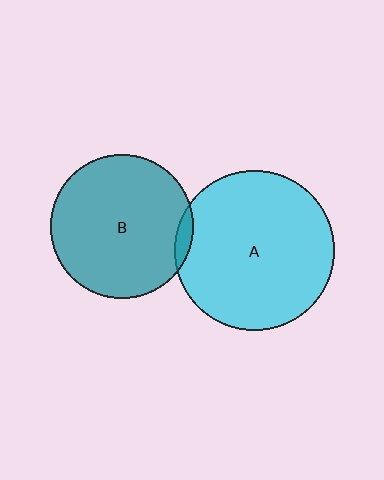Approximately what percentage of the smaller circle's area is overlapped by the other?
Approximately 5%.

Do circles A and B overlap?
Yes.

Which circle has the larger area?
Circle A (cyan).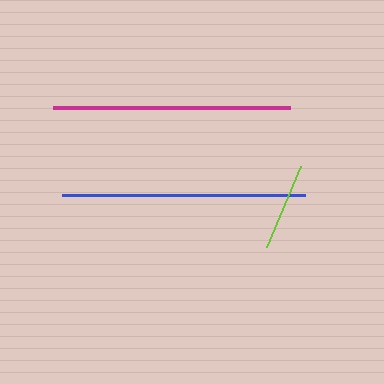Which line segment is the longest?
The blue line is the longest at approximately 242 pixels.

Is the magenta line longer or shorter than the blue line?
The blue line is longer than the magenta line.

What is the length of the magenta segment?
The magenta segment is approximately 237 pixels long.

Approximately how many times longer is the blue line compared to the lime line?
The blue line is approximately 2.8 times the length of the lime line.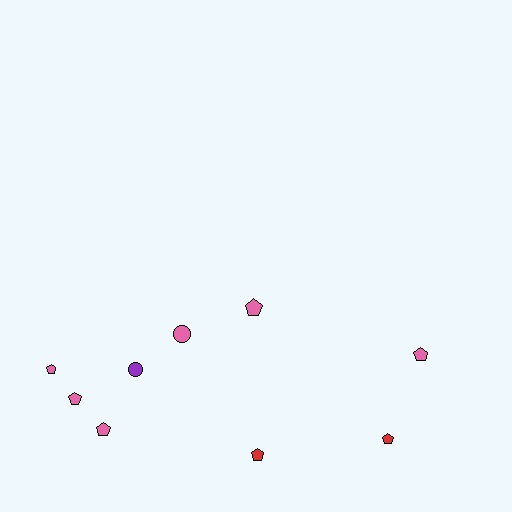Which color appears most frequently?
Pink, with 6 objects.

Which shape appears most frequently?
Pentagon, with 7 objects.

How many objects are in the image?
There are 9 objects.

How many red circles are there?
There are no red circles.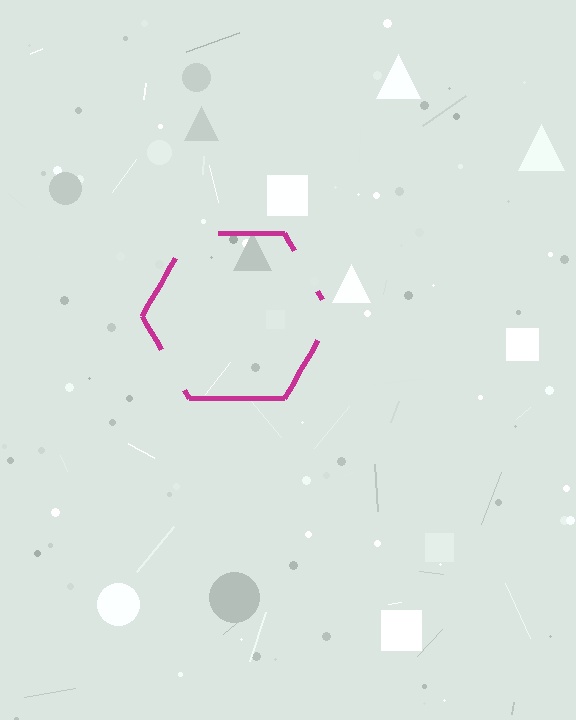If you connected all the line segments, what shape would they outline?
They would outline a hexagon.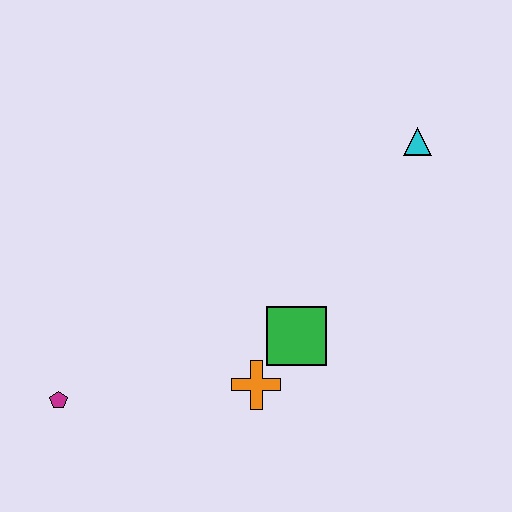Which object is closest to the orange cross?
The green square is closest to the orange cross.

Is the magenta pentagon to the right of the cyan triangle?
No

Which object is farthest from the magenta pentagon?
The cyan triangle is farthest from the magenta pentagon.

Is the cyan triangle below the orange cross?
No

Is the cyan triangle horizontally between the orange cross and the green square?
No